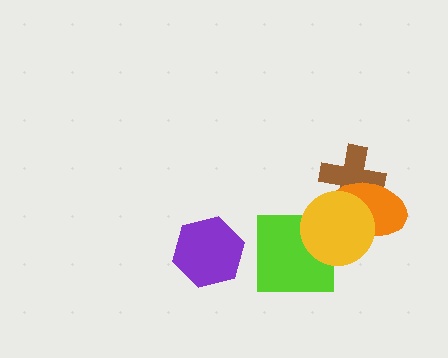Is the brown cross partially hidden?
Yes, it is partially covered by another shape.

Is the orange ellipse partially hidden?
Yes, it is partially covered by another shape.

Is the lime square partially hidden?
Yes, it is partially covered by another shape.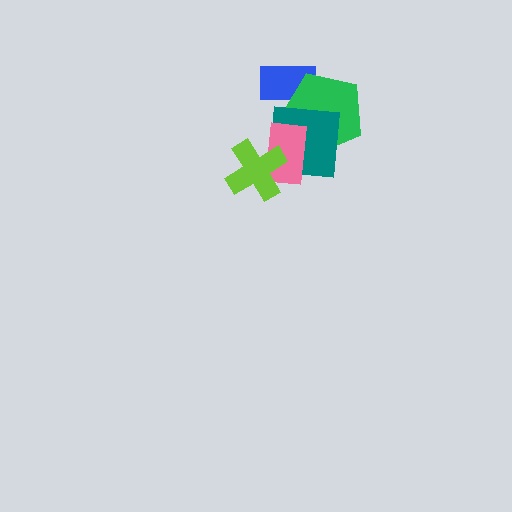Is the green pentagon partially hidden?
Yes, it is partially covered by another shape.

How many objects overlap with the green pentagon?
3 objects overlap with the green pentagon.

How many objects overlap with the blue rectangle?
2 objects overlap with the blue rectangle.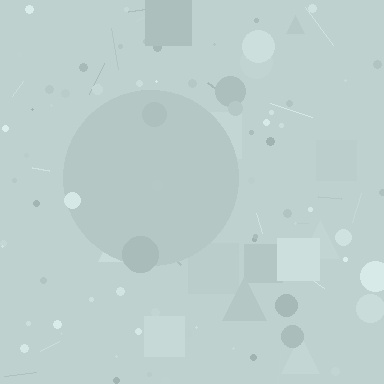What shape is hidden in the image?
A circle is hidden in the image.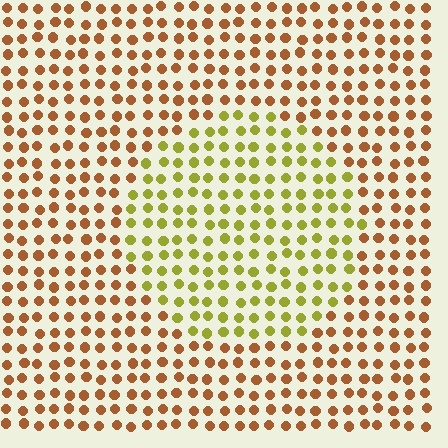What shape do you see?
I see a circle.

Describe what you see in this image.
The image is filled with small brown elements in a uniform arrangement. A circle-shaped region is visible where the elements are tinted to a slightly different hue, forming a subtle color boundary.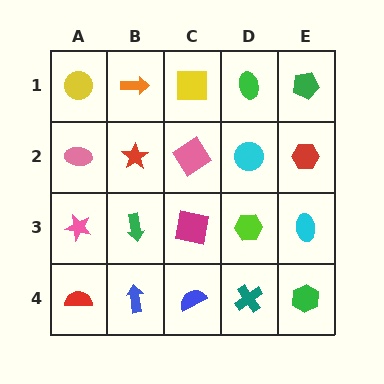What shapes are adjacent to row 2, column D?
A green ellipse (row 1, column D), a lime hexagon (row 3, column D), a pink diamond (row 2, column C), a red hexagon (row 2, column E).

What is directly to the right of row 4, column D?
A green hexagon.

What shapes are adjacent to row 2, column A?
A yellow circle (row 1, column A), a pink star (row 3, column A), a red star (row 2, column B).